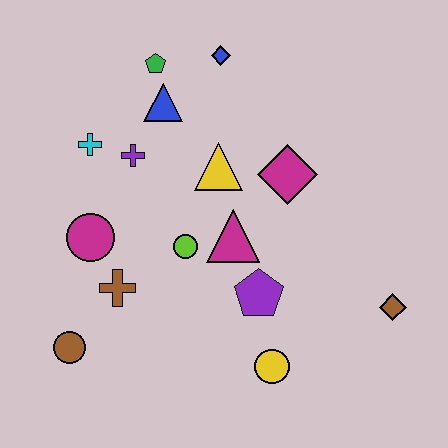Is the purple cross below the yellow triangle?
No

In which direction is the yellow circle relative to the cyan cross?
The yellow circle is below the cyan cross.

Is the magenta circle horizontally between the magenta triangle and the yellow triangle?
No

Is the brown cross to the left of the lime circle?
Yes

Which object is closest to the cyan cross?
The purple cross is closest to the cyan cross.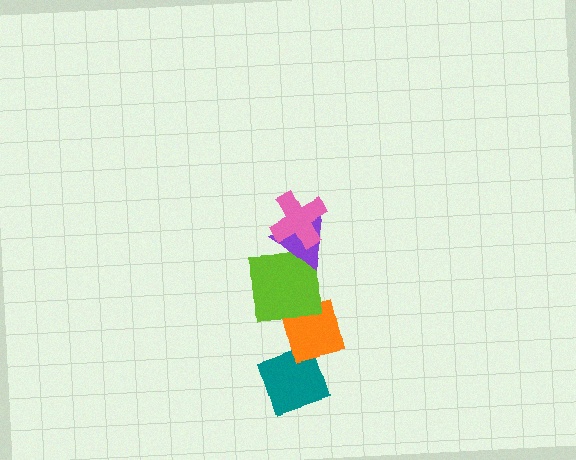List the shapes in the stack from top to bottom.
From top to bottom: the pink cross, the purple triangle, the lime square, the orange square, the teal diamond.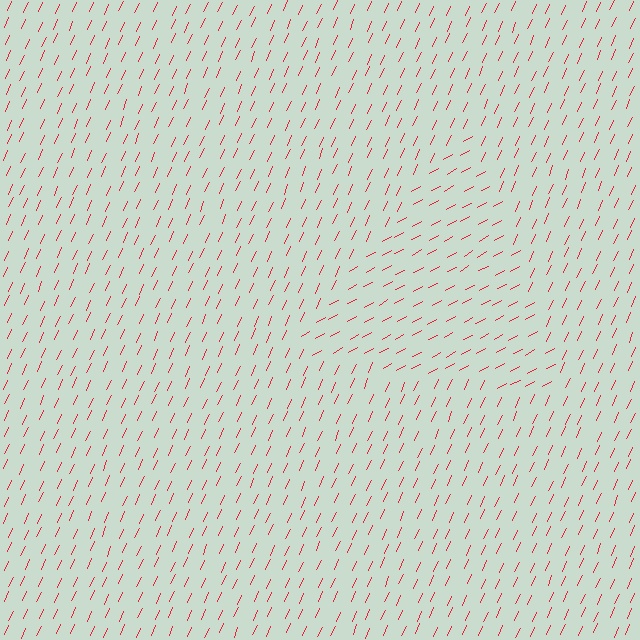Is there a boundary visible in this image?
Yes, there is a texture boundary formed by a change in line orientation.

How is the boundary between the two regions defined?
The boundary is defined purely by a change in line orientation (approximately 37 degrees difference). All lines are the same color and thickness.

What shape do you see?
I see a triangle.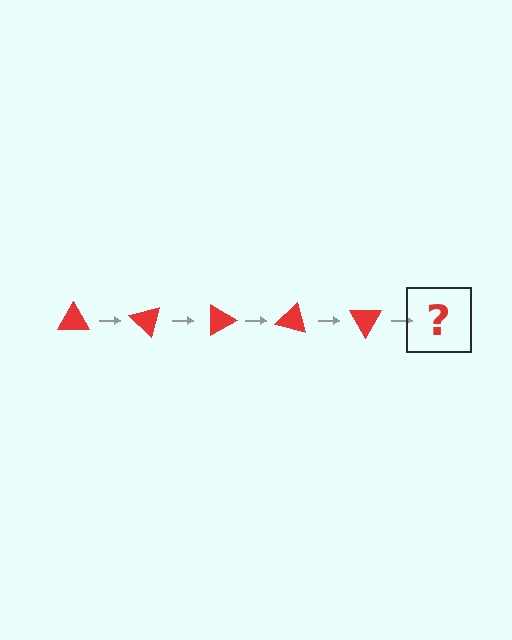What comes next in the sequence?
The next element should be a red triangle rotated 225 degrees.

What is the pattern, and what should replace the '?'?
The pattern is that the triangle rotates 45 degrees each step. The '?' should be a red triangle rotated 225 degrees.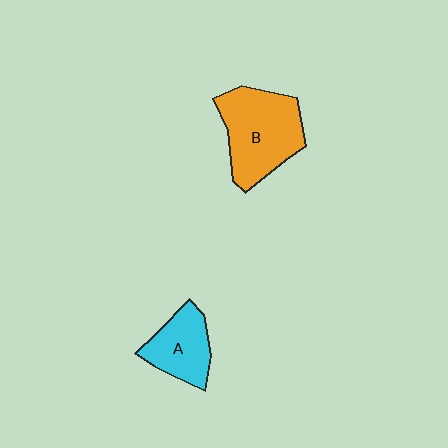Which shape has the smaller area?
Shape A (cyan).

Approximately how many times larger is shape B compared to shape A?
Approximately 1.7 times.